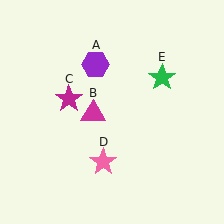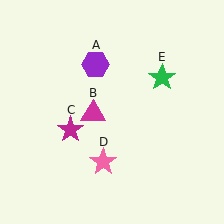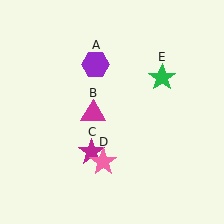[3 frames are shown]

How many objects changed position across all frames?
1 object changed position: magenta star (object C).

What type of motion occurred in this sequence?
The magenta star (object C) rotated counterclockwise around the center of the scene.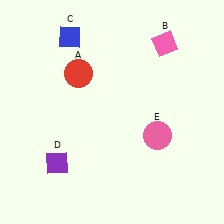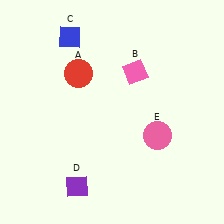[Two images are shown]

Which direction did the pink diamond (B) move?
The pink diamond (B) moved left.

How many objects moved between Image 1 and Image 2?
2 objects moved between the two images.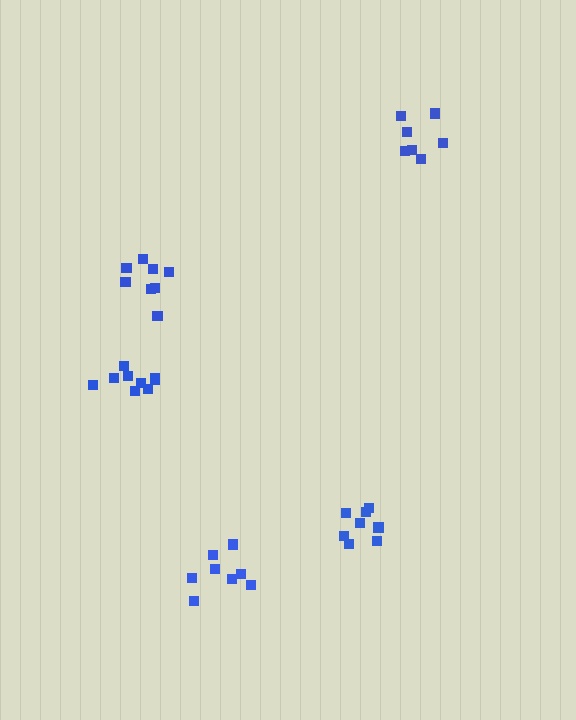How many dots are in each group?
Group 1: 8 dots, Group 2: 9 dots, Group 3: 7 dots, Group 4: 8 dots, Group 5: 8 dots (40 total).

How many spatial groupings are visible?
There are 5 spatial groupings.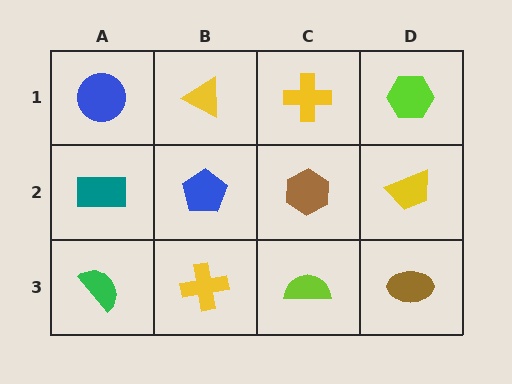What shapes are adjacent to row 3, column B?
A blue pentagon (row 2, column B), a green semicircle (row 3, column A), a lime semicircle (row 3, column C).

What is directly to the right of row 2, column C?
A yellow trapezoid.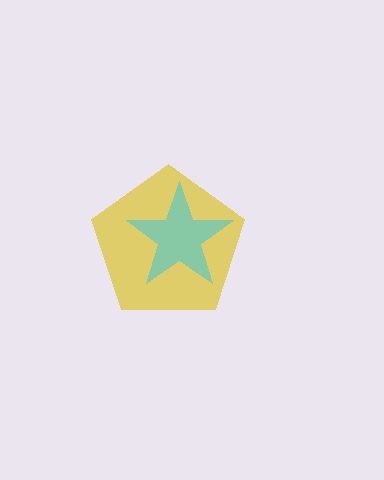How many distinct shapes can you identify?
There are 2 distinct shapes: a yellow pentagon, a cyan star.